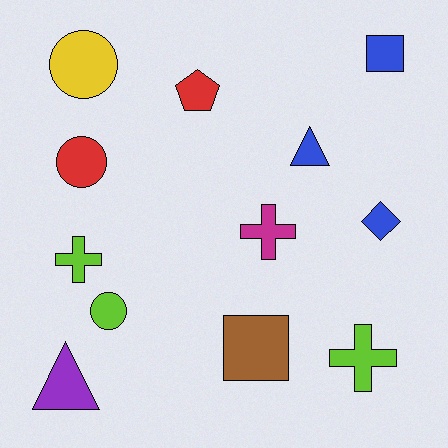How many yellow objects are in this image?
There is 1 yellow object.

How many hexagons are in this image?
There are no hexagons.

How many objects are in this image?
There are 12 objects.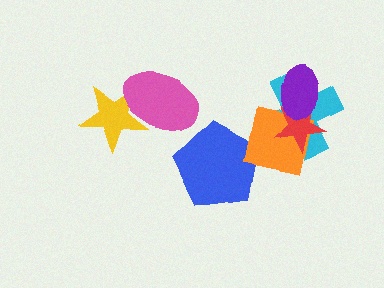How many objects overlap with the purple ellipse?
3 objects overlap with the purple ellipse.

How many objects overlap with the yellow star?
1 object overlaps with the yellow star.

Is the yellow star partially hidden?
Yes, it is partially covered by another shape.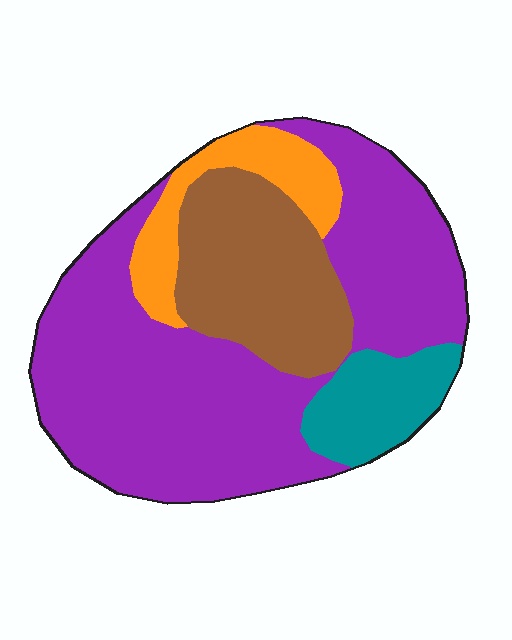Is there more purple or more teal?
Purple.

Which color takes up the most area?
Purple, at roughly 60%.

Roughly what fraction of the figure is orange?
Orange takes up less than a sixth of the figure.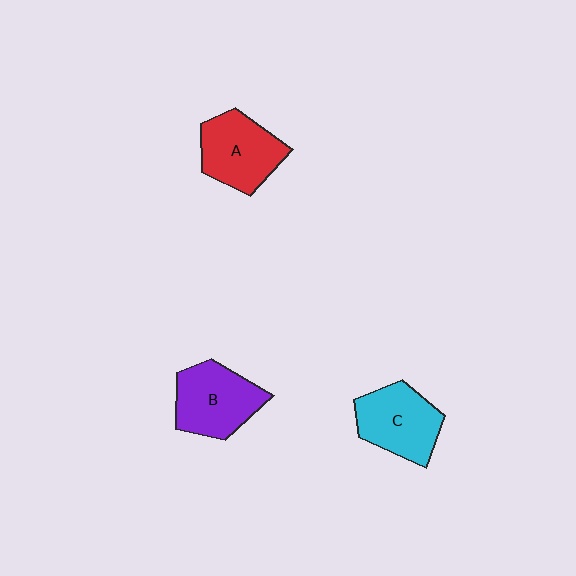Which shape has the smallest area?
Shape C (cyan).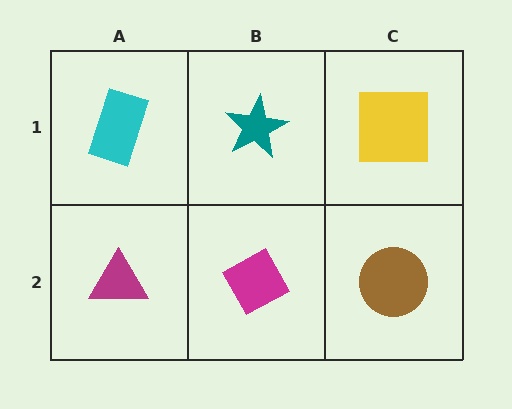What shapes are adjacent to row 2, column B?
A teal star (row 1, column B), a magenta triangle (row 2, column A), a brown circle (row 2, column C).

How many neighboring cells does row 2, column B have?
3.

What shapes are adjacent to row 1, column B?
A magenta diamond (row 2, column B), a cyan rectangle (row 1, column A), a yellow square (row 1, column C).